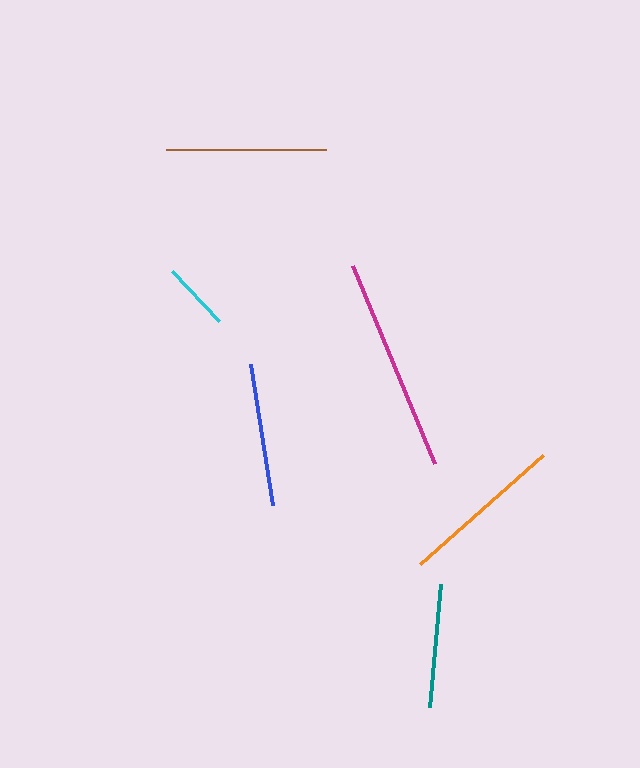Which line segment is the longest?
The magenta line is the longest at approximately 213 pixels.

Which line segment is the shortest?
The cyan line is the shortest at approximately 68 pixels.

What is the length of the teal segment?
The teal segment is approximately 123 pixels long.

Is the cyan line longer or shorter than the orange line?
The orange line is longer than the cyan line.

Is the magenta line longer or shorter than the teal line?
The magenta line is longer than the teal line.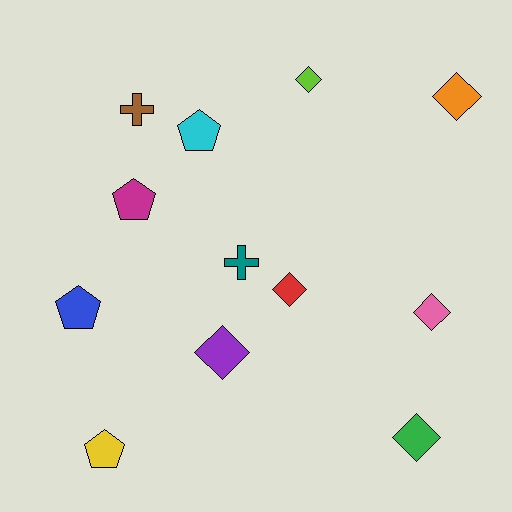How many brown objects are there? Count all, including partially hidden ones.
There is 1 brown object.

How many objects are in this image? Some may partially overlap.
There are 12 objects.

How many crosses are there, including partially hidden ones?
There are 2 crosses.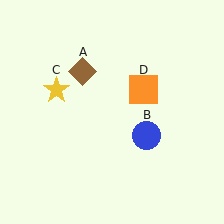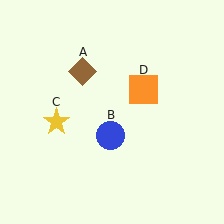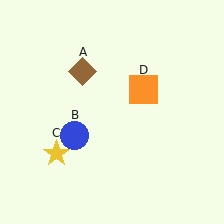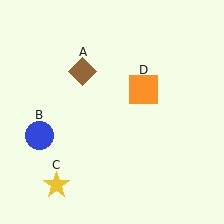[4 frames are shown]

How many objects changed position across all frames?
2 objects changed position: blue circle (object B), yellow star (object C).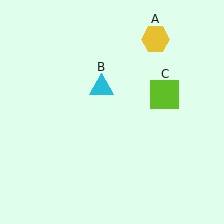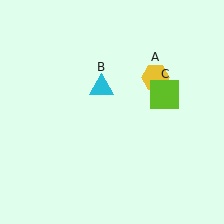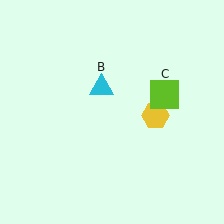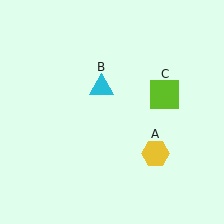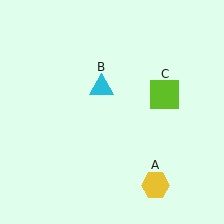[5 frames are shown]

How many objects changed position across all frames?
1 object changed position: yellow hexagon (object A).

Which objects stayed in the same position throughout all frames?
Cyan triangle (object B) and lime square (object C) remained stationary.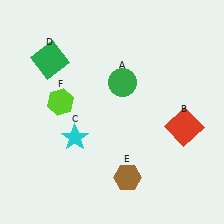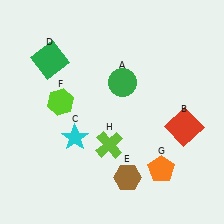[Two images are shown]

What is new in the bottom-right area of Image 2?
An orange pentagon (G) was added in the bottom-right area of Image 2.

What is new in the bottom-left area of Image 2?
A lime cross (H) was added in the bottom-left area of Image 2.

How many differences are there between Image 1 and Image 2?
There are 2 differences between the two images.